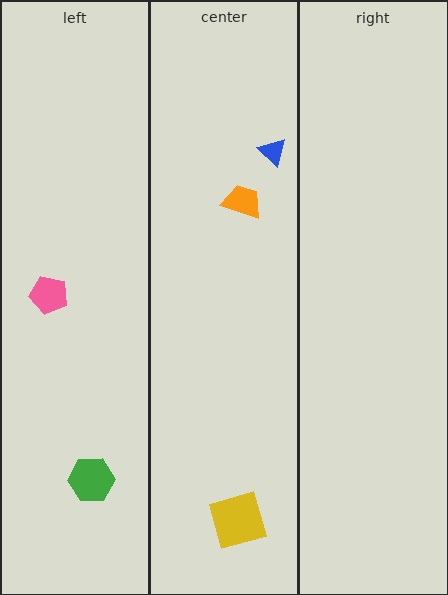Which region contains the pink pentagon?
The left region.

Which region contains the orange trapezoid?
The center region.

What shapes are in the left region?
The pink pentagon, the green hexagon.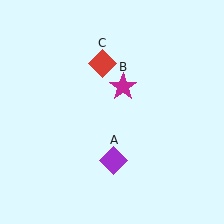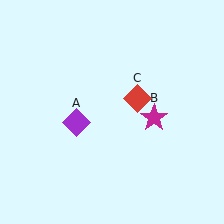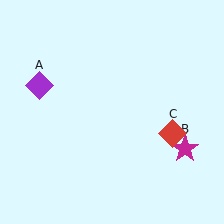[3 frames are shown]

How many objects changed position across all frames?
3 objects changed position: purple diamond (object A), magenta star (object B), red diamond (object C).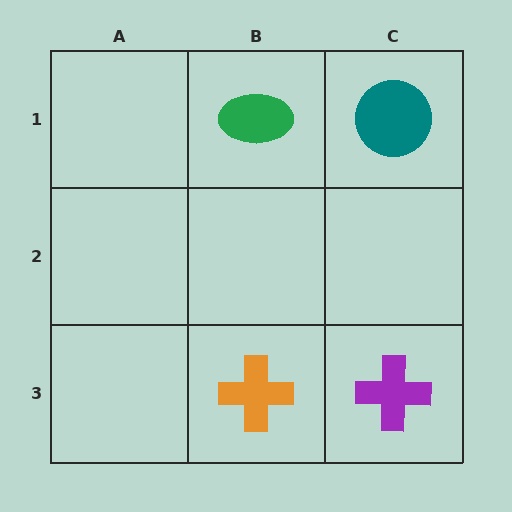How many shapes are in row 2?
0 shapes.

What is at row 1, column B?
A green ellipse.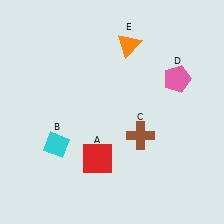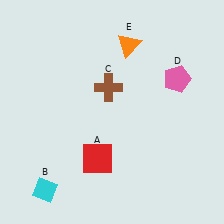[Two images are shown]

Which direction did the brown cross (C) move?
The brown cross (C) moved up.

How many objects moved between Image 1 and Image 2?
2 objects moved between the two images.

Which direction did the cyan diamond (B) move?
The cyan diamond (B) moved down.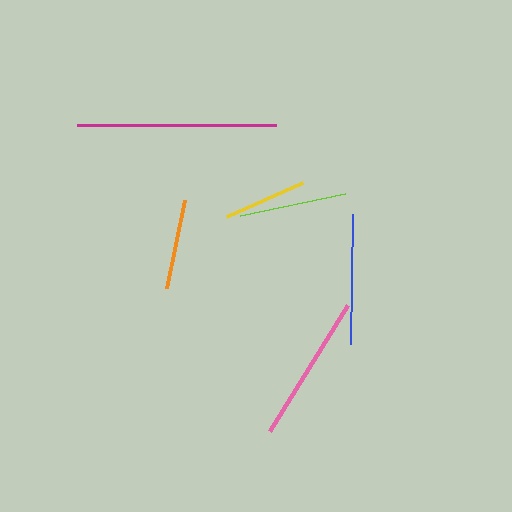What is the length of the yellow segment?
The yellow segment is approximately 83 pixels long.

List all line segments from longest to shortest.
From longest to shortest: magenta, pink, blue, lime, orange, yellow.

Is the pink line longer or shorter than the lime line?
The pink line is longer than the lime line.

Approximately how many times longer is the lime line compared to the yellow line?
The lime line is approximately 1.3 times the length of the yellow line.